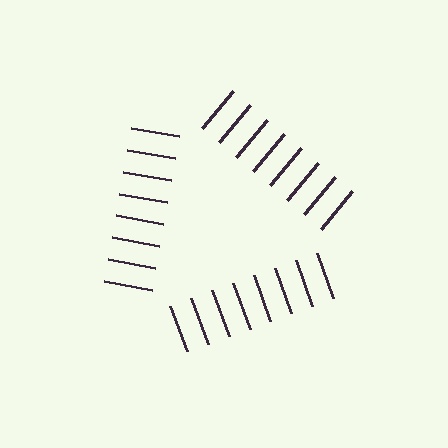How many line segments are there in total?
24 — 8 along each of the 3 edges.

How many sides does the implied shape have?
3 sides — the line-ends trace a triangle.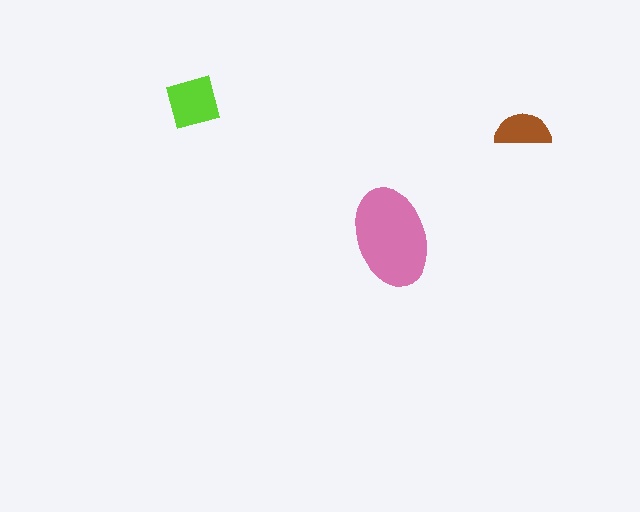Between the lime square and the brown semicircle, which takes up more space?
The lime square.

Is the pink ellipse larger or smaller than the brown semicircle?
Larger.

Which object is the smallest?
The brown semicircle.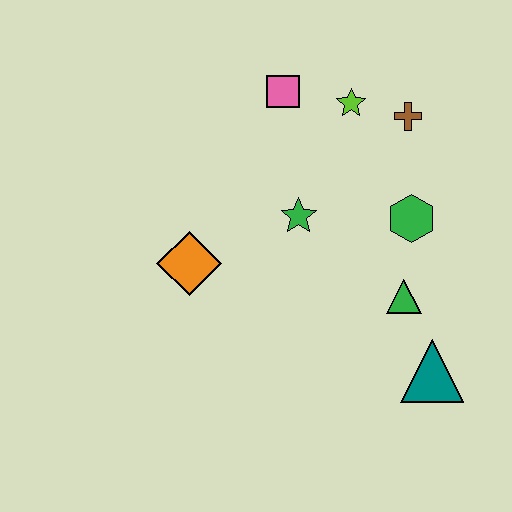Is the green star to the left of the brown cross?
Yes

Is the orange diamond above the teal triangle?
Yes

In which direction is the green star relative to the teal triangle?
The green star is above the teal triangle.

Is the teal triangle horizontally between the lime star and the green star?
No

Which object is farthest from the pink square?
The teal triangle is farthest from the pink square.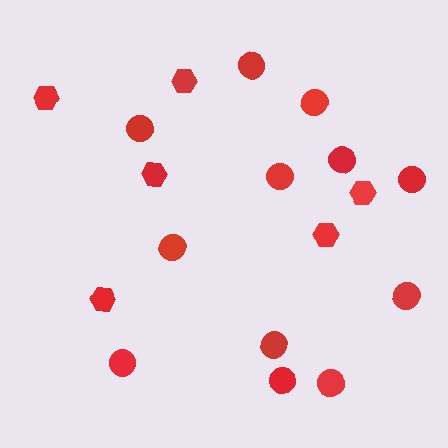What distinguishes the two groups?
There are 2 groups: one group of circles (12) and one group of hexagons (6).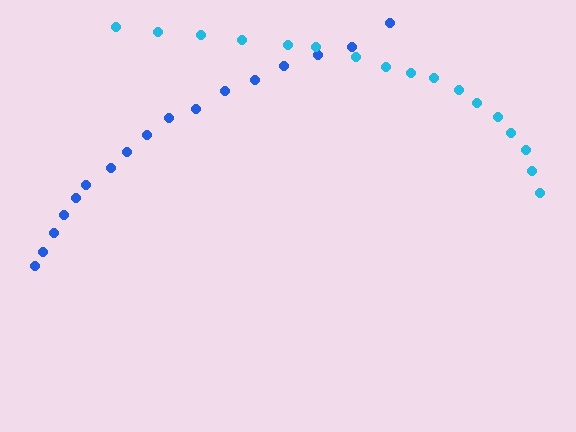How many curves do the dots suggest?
There are 2 distinct paths.